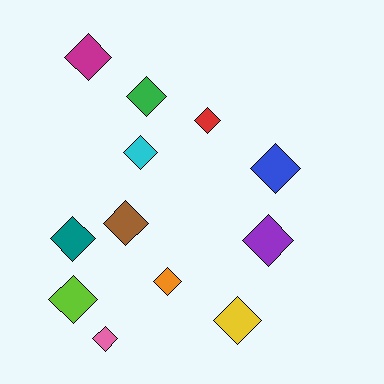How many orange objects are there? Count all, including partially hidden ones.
There is 1 orange object.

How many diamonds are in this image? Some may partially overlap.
There are 12 diamonds.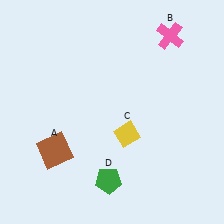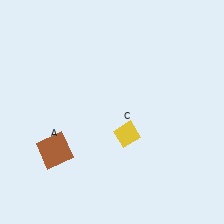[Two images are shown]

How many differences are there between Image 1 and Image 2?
There are 2 differences between the two images.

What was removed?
The green pentagon (D), the pink cross (B) were removed in Image 2.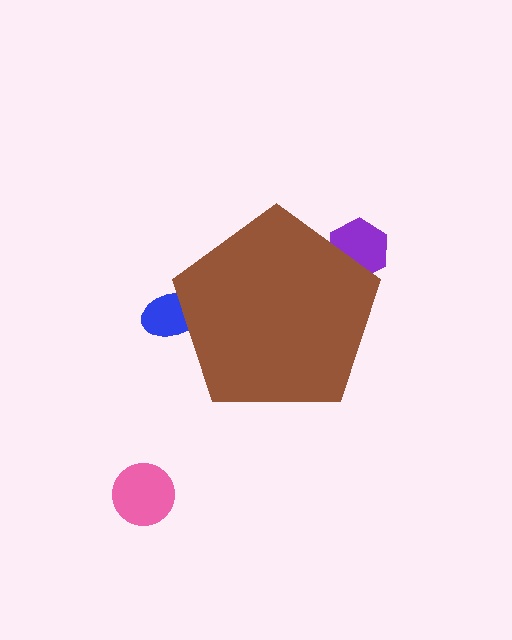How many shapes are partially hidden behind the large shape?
2 shapes are partially hidden.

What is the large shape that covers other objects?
A brown pentagon.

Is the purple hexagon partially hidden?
Yes, the purple hexagon is partially hidden behind the brown pentagon.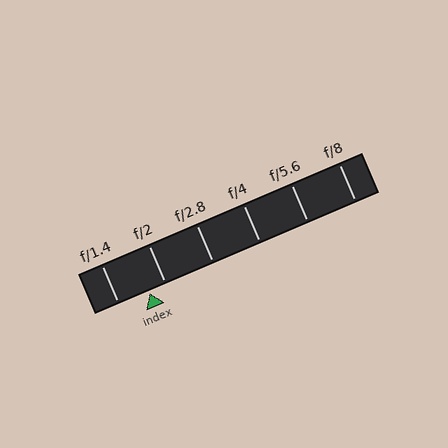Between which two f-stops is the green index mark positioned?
The index mark is between f/1.4 and f/2.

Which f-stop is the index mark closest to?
The index mark is closest to f/2.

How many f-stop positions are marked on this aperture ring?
There are 6 f-stop positions marked.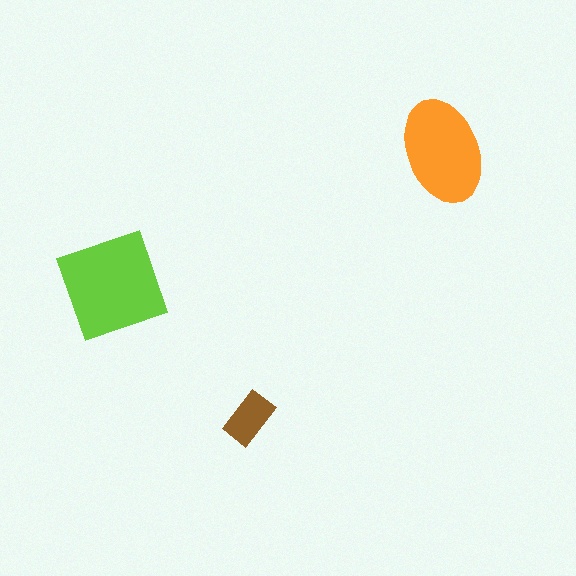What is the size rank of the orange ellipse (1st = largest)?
2nd.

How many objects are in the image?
There are 3 objects in the image.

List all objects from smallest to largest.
The brown rectangle, the orange ellipse, the lime diamond.